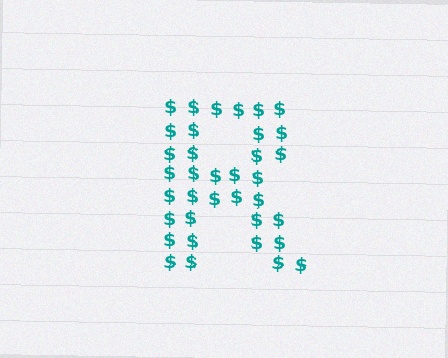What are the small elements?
The small elements are dollar signs.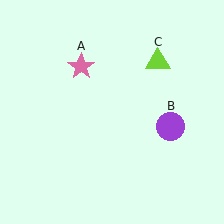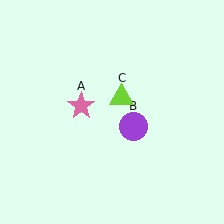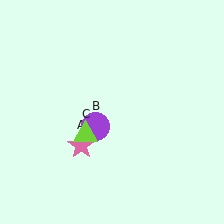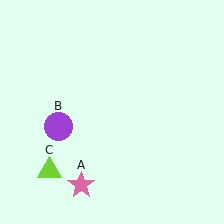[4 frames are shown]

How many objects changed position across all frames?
3 objects changed position: pink star (object A), purple circle (object B), lime triangle (object C).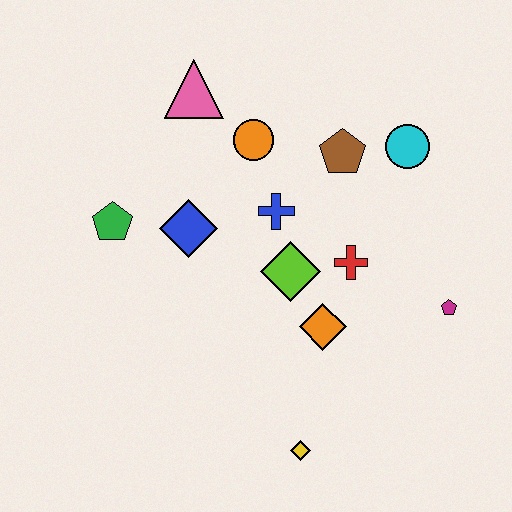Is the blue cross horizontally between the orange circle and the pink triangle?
No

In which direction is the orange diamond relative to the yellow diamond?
The orange diamond is above the yellow diamond.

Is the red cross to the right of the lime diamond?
Yes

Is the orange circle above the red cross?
Yes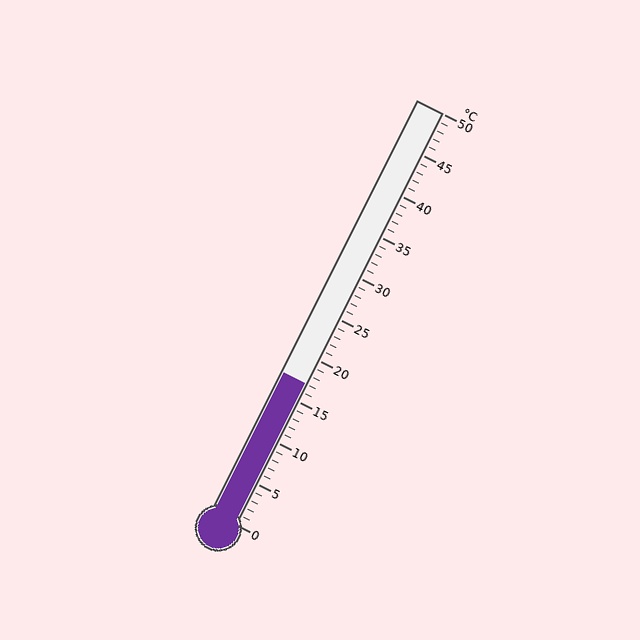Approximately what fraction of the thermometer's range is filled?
The thermometer is filled to approximately 35% of its range.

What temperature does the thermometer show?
The thermometer shows approximately 17°C.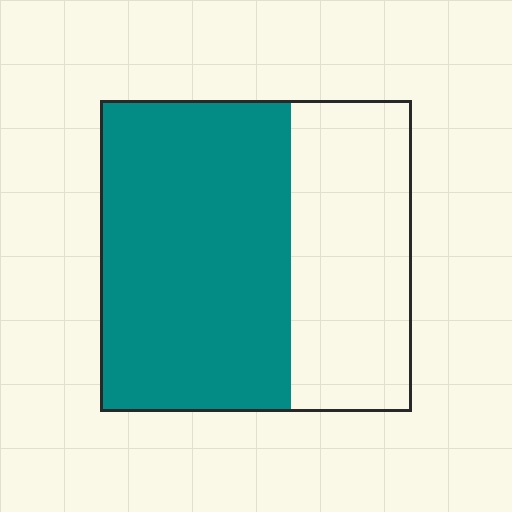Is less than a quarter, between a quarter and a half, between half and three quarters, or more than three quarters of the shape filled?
Between half and three quarters.